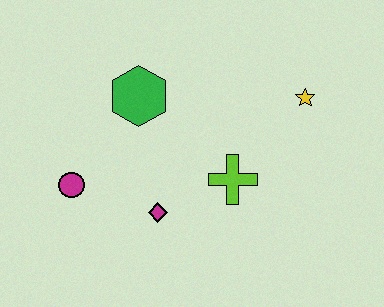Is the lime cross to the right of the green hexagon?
Yes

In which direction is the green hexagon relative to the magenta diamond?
The green hexagon is above the magenta diamond.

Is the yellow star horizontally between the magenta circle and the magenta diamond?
No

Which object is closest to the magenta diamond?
The lime cross is closest to the magenta diamond.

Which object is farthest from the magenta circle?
The yellow star is farthest from the magenta circle.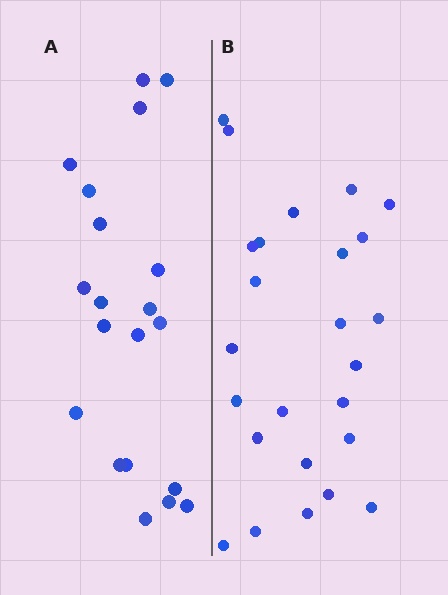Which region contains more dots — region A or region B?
Region B (the right region) has more dots.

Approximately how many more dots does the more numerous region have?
Region B has about 5 more dots than region A.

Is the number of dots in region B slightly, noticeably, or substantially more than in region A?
Region B has noticeably more, but not dramatically so. The ratio is roughly 1.2 to 1.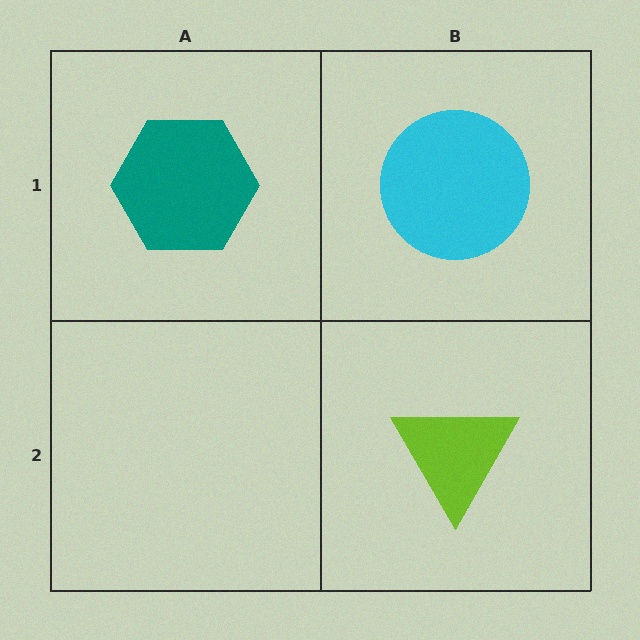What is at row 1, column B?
A cyan circle.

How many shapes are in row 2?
1 shape.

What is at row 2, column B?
A lime triangle.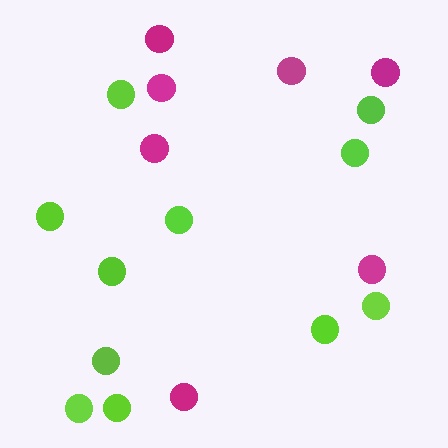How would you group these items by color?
There are 2 groups: one group of magenta circles (7) and one group of lime circles (11).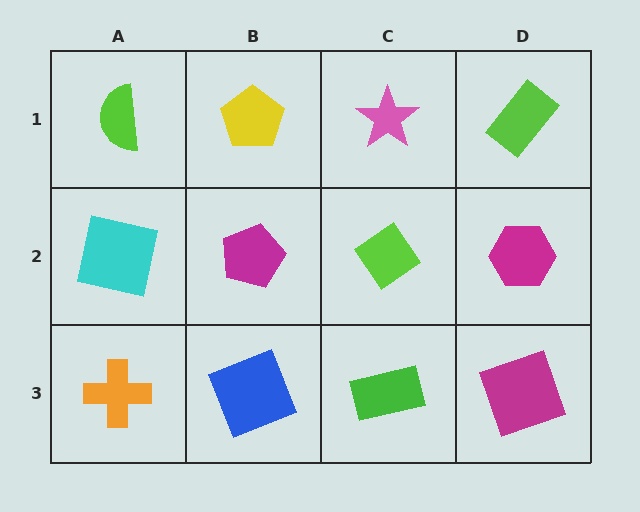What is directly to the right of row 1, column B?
A pink star.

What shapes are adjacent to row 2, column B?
A yellow pentagon (row 1, column B), a blue square (row 3, column B), a cyan square (row 2, column A), a lime diamond (row 2, column C).